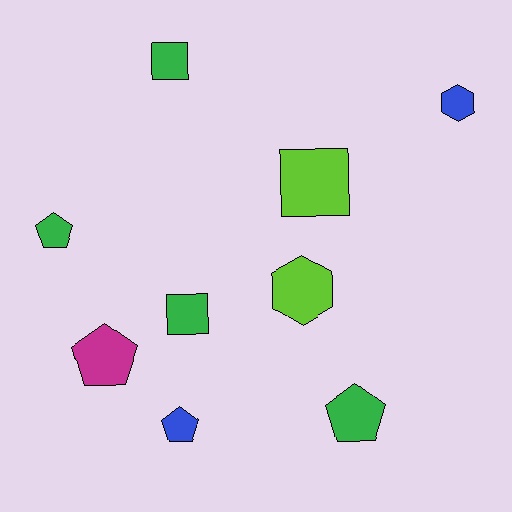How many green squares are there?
There are 2 green squares.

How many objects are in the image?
There are 9 objects.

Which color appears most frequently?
Green, with 4 objects.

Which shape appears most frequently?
Pentagon, with 4 objects.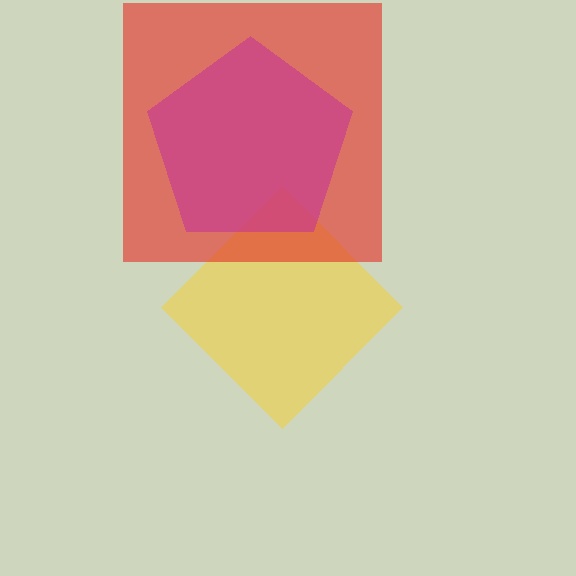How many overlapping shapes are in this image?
There are 3 overlapping shapes in the image.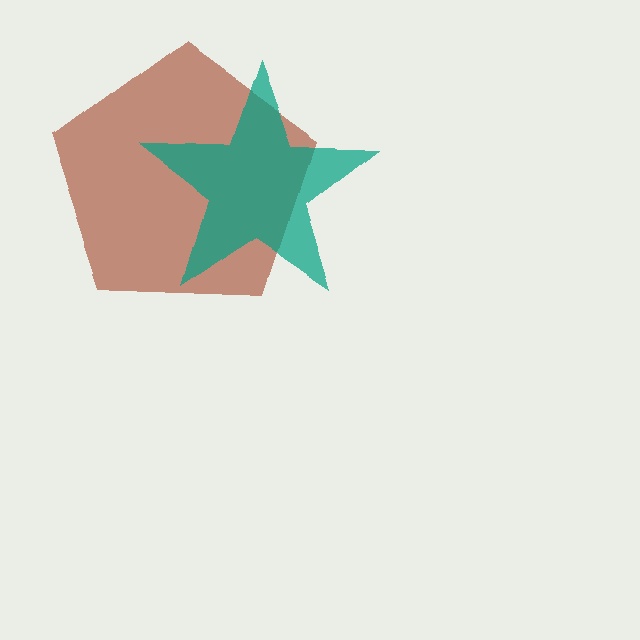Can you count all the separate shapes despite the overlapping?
Yes, there are 2 separate shapes.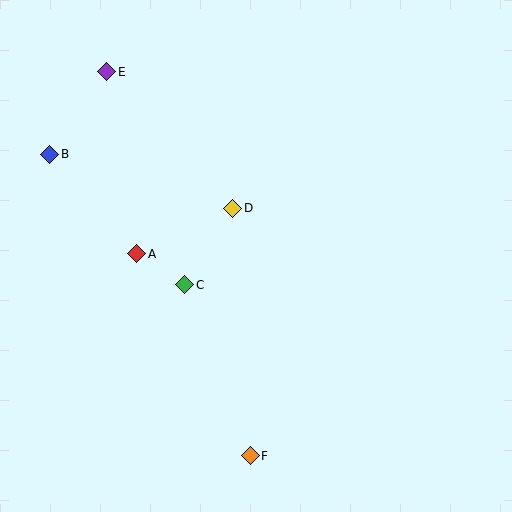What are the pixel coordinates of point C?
Point C is at (185, 285).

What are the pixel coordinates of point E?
Point E is at (107, 72).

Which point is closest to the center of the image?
Point D at (233, 208) is closest to the center.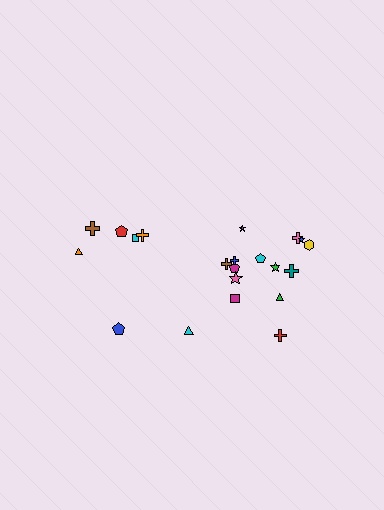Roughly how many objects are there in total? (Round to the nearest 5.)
Roughly 20 objects in total.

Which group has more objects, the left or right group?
The right group.